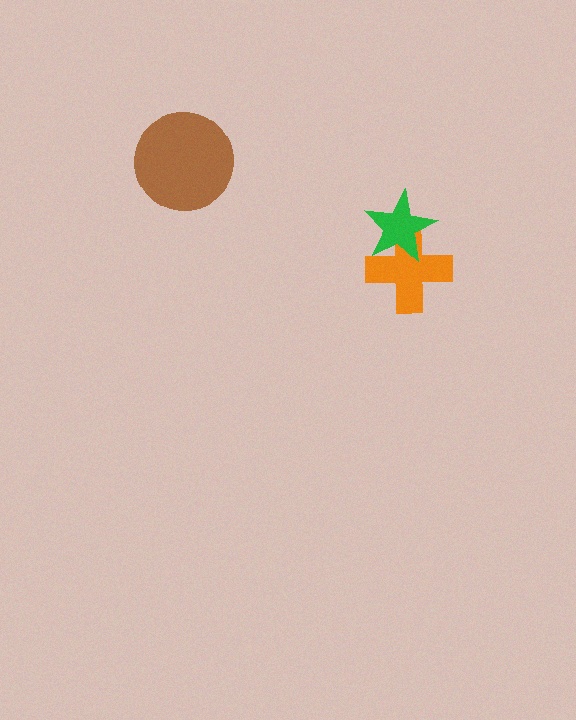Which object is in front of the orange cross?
The green star is in front of the orange cross.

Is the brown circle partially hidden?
No, no other shape covers it.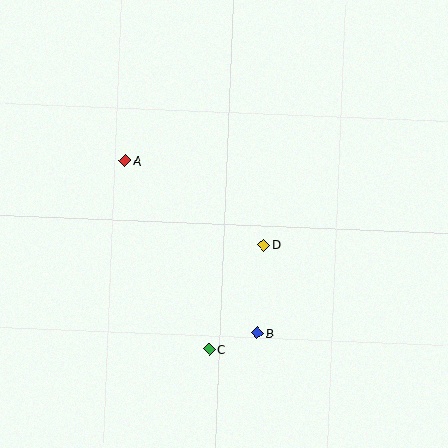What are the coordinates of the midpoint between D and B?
The midpoint between D and B is at (261, 289).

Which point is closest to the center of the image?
Point D at (264, 245) is closest to the center.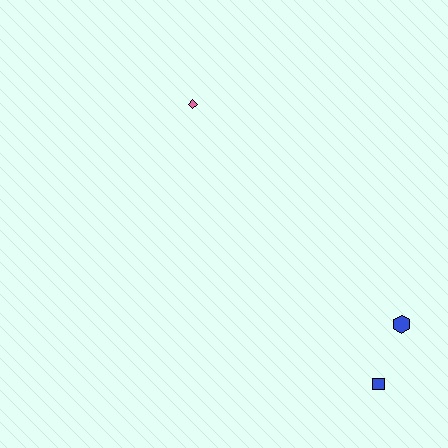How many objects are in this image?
There are 3 objects.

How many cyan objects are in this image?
There are no cyan objects.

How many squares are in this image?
There is 1 square.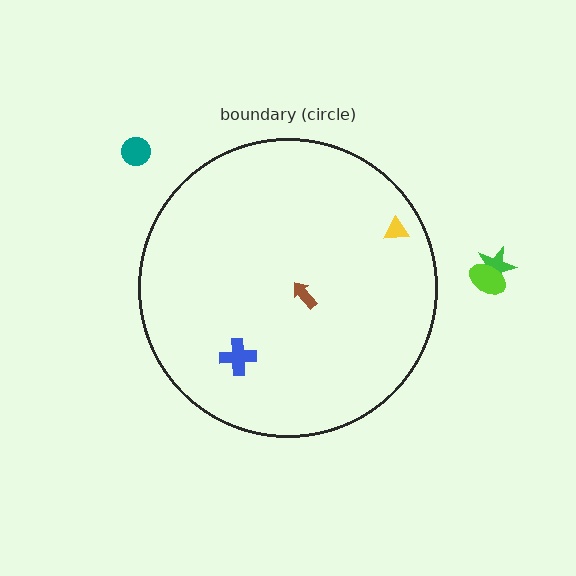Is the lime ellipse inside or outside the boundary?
Outside.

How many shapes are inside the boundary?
3 inside, 3 outside.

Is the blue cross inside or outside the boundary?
Inside.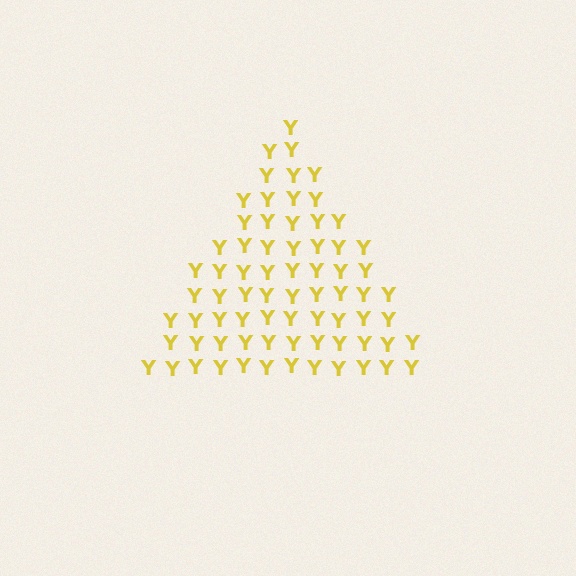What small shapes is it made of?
It is made of small letter Y's.